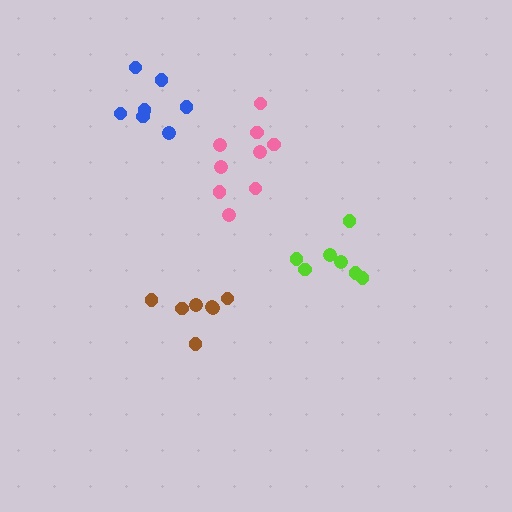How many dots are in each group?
Group 1: 7 dots, Group 2: 9 dots, Group 3: 7 dots, Group 4: 7 dots (30 total).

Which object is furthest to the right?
The lime cluster is rightmost.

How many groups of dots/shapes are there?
There are 4 groups.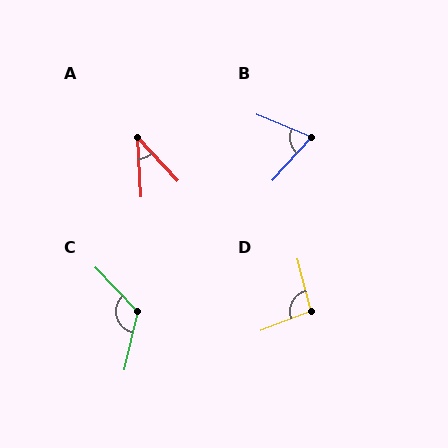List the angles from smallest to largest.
A (39°), B (71°), D (97°), C (123°).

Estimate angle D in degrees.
Approximately 97 degrees.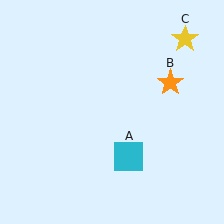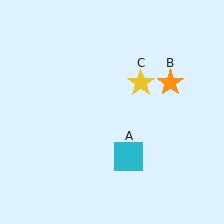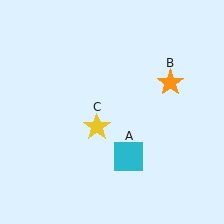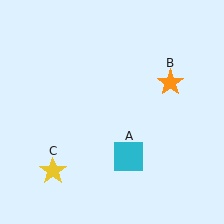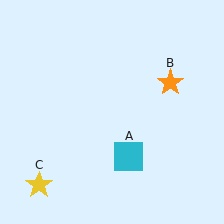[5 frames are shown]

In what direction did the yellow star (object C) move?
The yellow star (object C) moved down and to the left.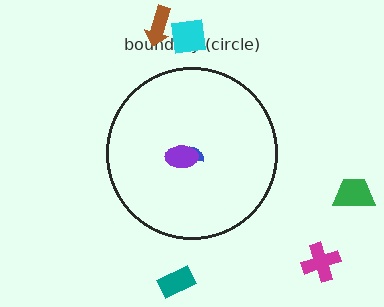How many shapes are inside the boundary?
2 inside, 5 outside.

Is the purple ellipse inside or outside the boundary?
Inside.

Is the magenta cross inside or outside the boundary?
Outside.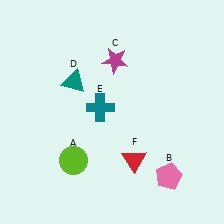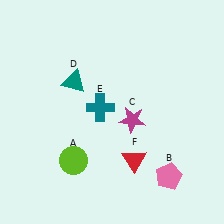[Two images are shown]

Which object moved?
The magenta star (C) moved down.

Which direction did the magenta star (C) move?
The magenta star (C) moved down.